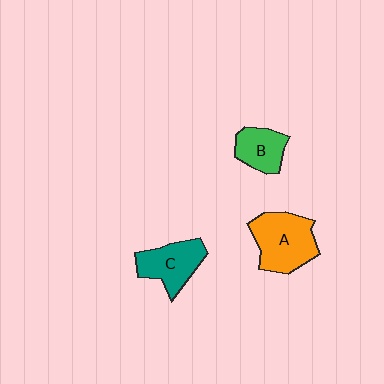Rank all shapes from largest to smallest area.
From largest to smallest: A (orange), C (teal), B (green).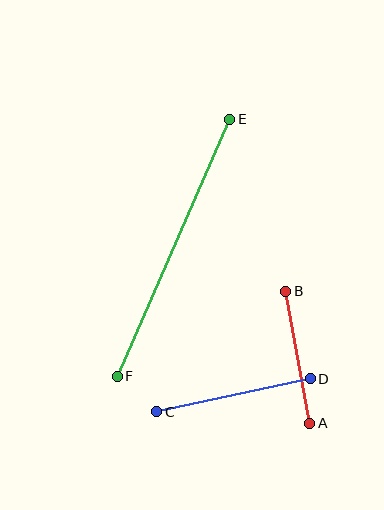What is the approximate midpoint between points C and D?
The midpoint is at approximately (234, 395) pixels.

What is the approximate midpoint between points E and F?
The midpoint is at approximately (173, 248) pixels.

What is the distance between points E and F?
The distance is approximately 280 pixels.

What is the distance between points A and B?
The distance is approximately 135 pixels.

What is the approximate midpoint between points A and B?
The midpoint is at approximately (298, 357) pixels.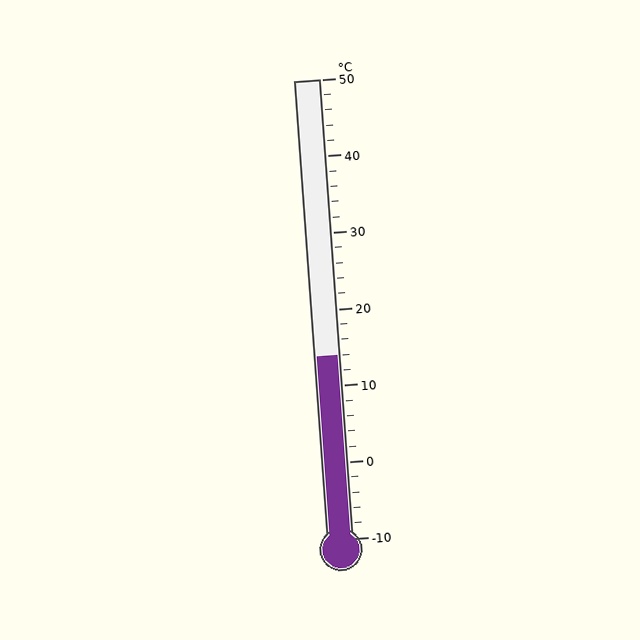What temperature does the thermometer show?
The thermometer shows approximately 14°C.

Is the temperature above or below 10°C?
The temperature is above 10°C.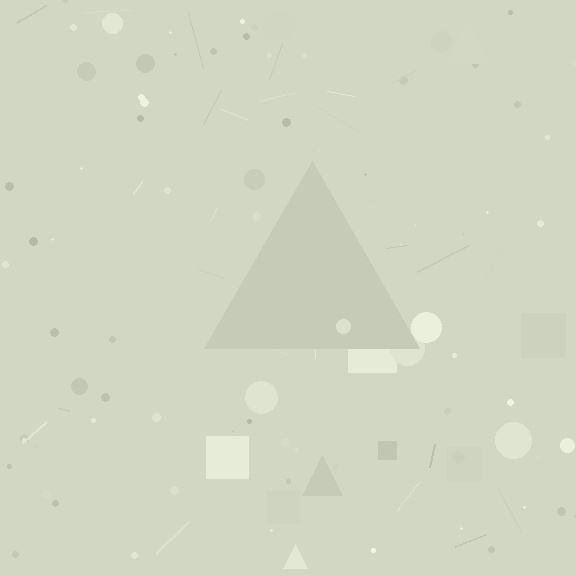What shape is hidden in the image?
A triangle is hidden in the image.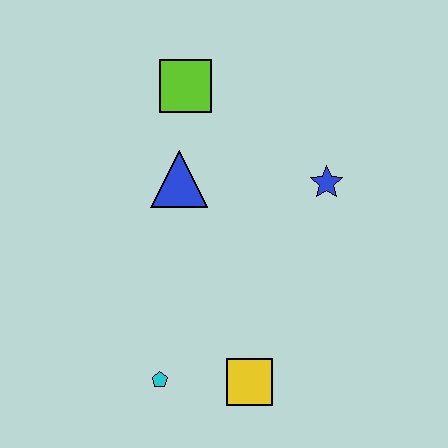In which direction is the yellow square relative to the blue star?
The yellow square is below the blue star.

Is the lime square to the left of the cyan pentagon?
No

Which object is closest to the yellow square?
The cyan pentagon is closest to the yellow square.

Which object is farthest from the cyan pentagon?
The lime square is farthest from the cyan pentagon.